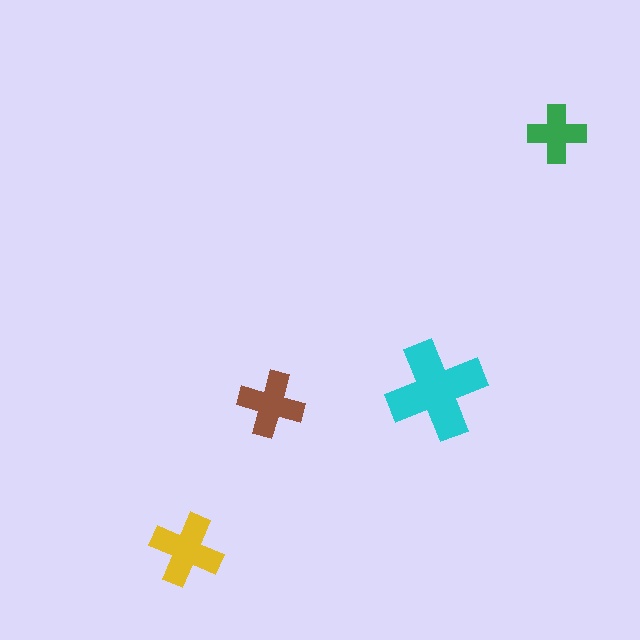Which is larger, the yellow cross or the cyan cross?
The cyan one.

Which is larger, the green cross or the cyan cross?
The cyan one.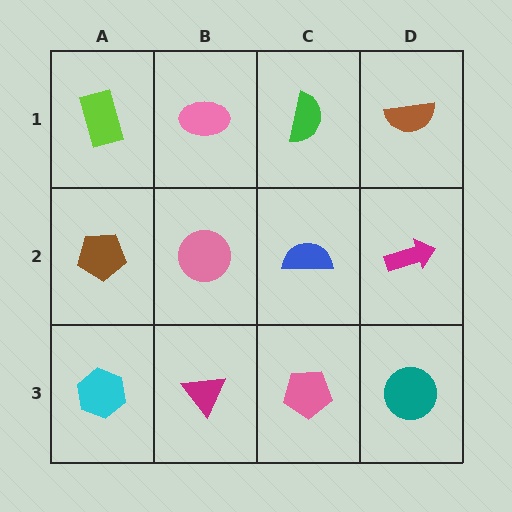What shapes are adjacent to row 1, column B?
A pink circle (row 2, column B), a lime rectangle (row 1, column A), a green semicircle (row 1, column C).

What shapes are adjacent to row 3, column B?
A pink circle (row 2, column B), a cyan hexagon (row 3, column A), a pink pentagon (row 3, column C).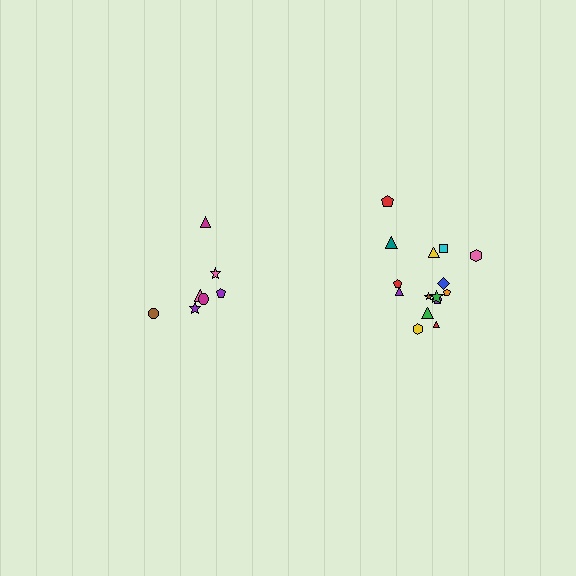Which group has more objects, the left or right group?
The right group.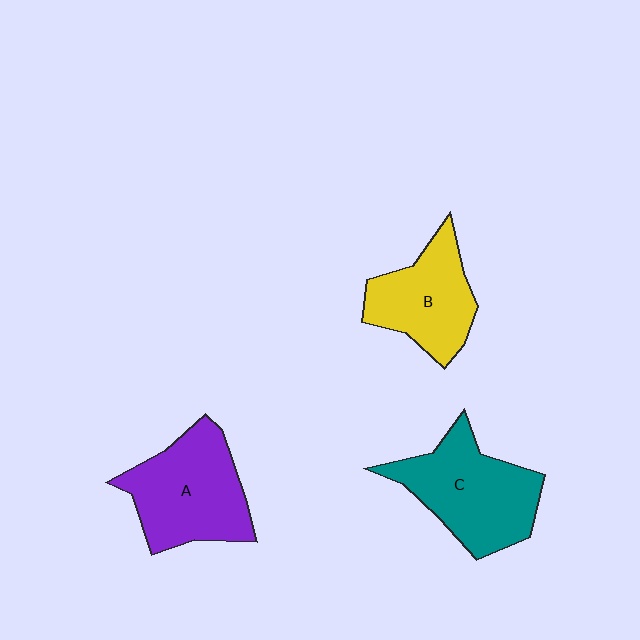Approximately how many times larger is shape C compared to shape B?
Approximately 1.3 times.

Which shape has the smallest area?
Shape B (yellow).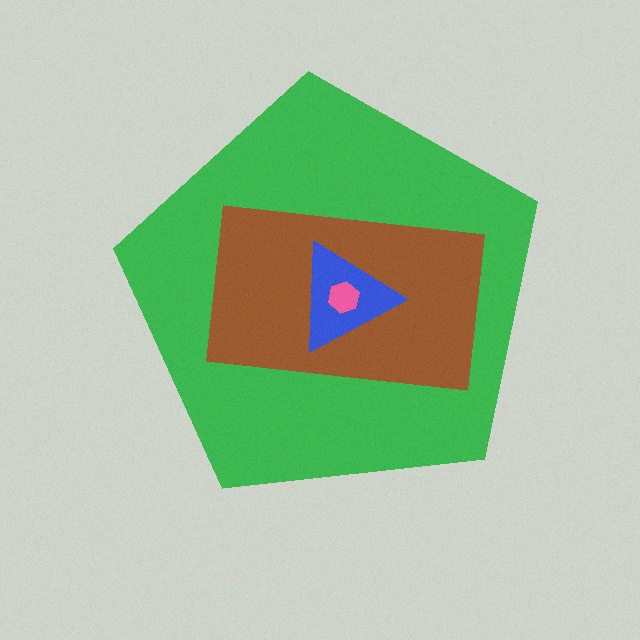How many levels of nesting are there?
4.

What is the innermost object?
The pink hexagon.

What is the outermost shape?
The green pentagon.